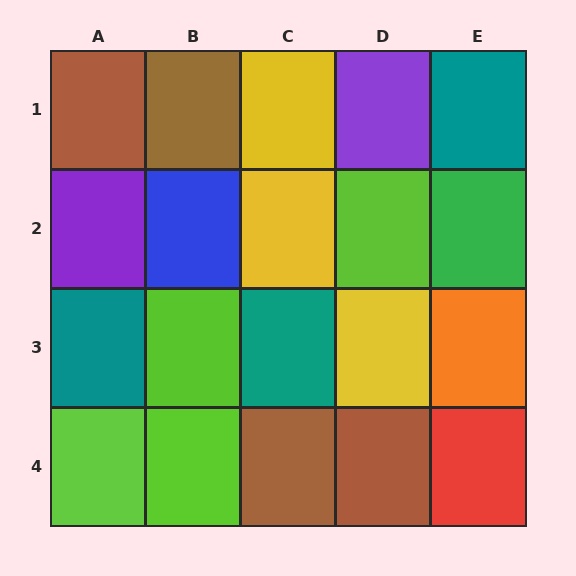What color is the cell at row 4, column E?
Red.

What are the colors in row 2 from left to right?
Purple, blue, yellow, lime, green.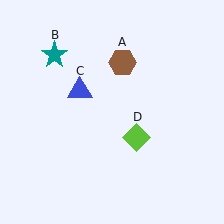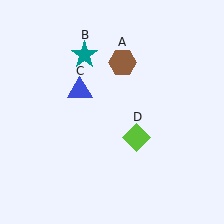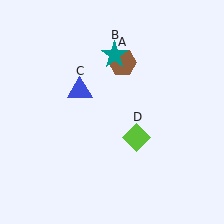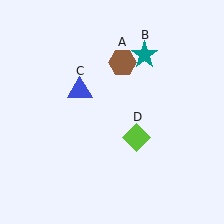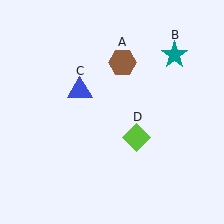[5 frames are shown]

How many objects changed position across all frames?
1 object changed position: teal star (object B).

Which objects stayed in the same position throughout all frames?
Brown hexagon (object A) and blue triangle (object C) and lime diamond (object D) remained stationary.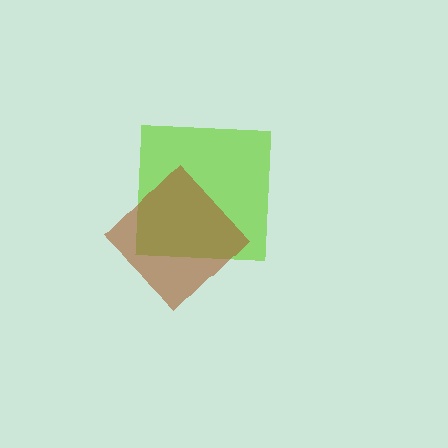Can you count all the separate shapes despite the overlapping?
Yes, there are 2 separate shapes.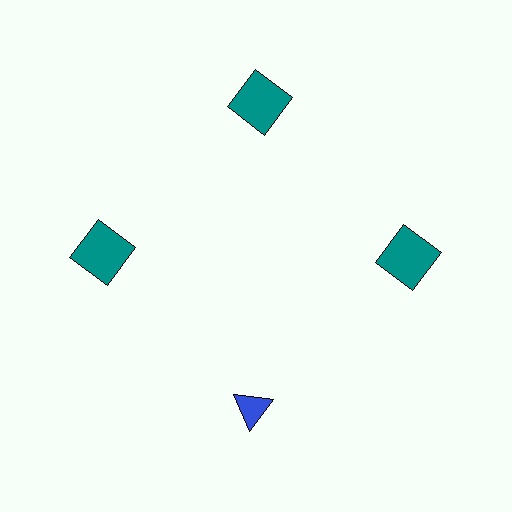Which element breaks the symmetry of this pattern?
The blue triangle at roughly the 6 o'clock position breaks the symmetry. All other shapes are teal squares.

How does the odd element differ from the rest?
It differs in both color (blue instead of teal) and shape (triangle instead of square).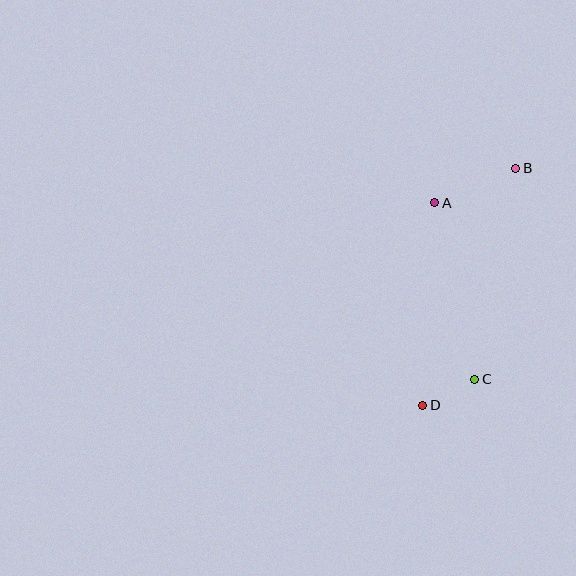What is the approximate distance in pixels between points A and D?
The distance between A and D is approximately 203 pixels.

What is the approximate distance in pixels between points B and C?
The distance between B and C is approximately 215 pixels.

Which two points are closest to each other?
Points C and D are closest to each other.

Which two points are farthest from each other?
Points B and D are farthest from each other.